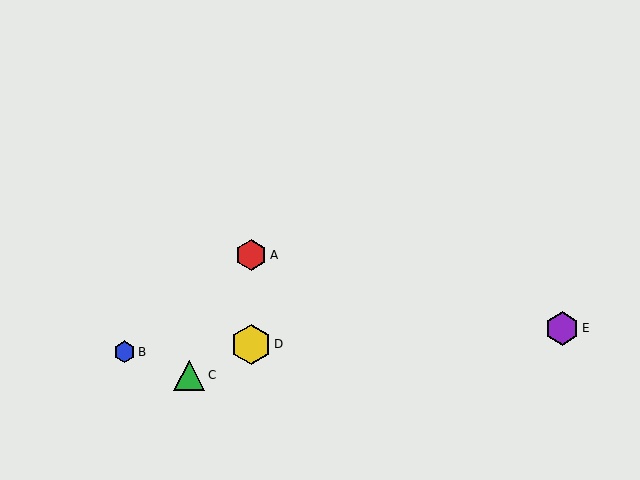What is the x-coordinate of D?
Object D is at x≈251.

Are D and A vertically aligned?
Yes, both are at x≈251.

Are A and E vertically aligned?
No, A is at x≈251 and E is at x≈562.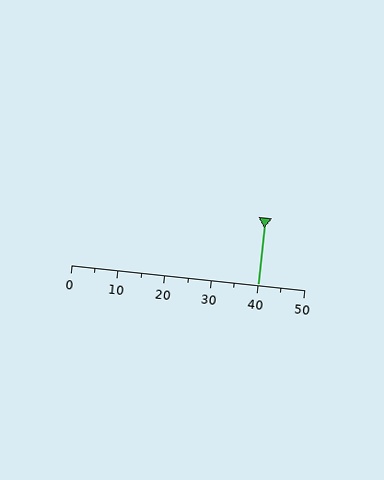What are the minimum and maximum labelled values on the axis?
The axis runs from 0 to 50.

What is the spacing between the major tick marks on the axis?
The major ticks are spaced 10 apart.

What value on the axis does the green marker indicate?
The marker indicates approximately 40.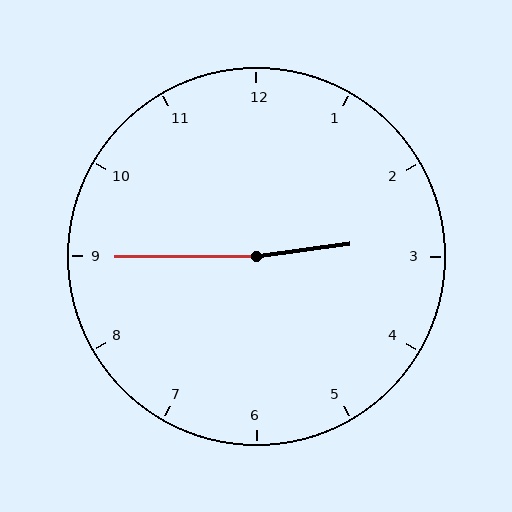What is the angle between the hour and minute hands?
Approximately 172 degrees.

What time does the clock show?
2:45.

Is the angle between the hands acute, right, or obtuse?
It is obtuse.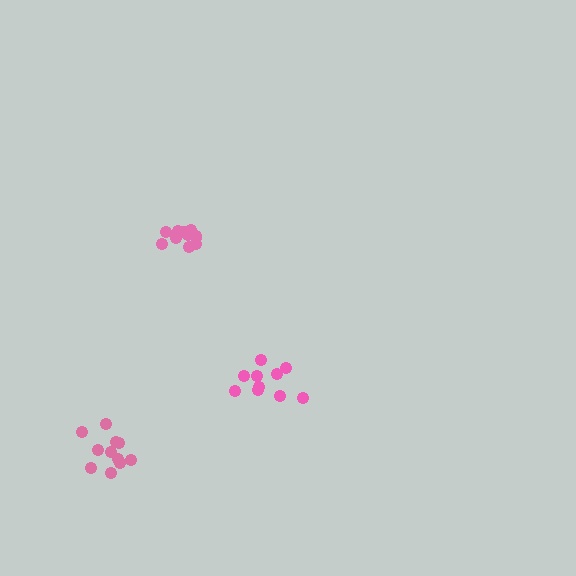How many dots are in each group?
Group 1: 10 dots, Group 2: 12 dots, Group 3: 11 dots (33 total).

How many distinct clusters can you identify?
There are 3 distinct clusters.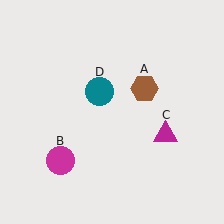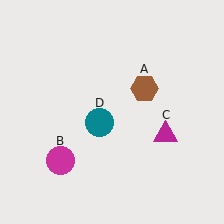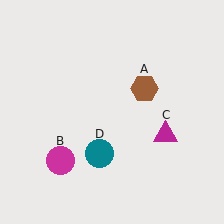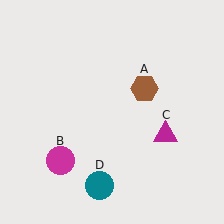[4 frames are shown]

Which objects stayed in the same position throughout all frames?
Brown hexagon (object A) and magenta circle (object B) and magenta triangle (object C) remained stationary.